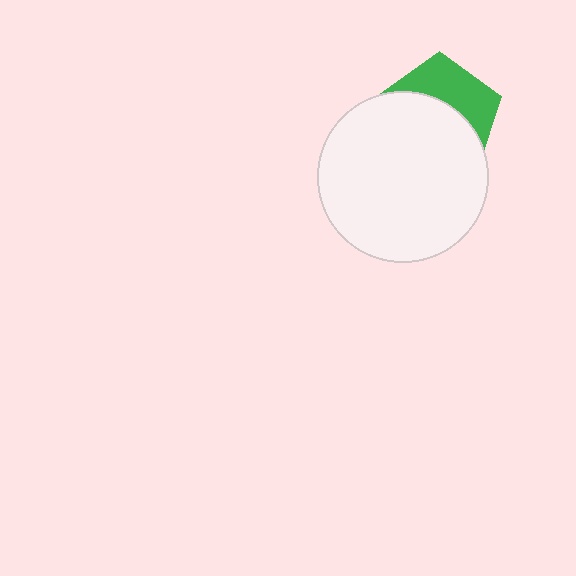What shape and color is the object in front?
The object in front is a white circle.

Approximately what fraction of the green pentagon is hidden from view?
Roughly 61% of the green pentagon is hidden behind the white circle.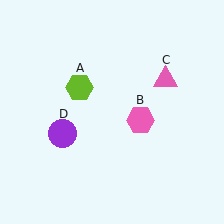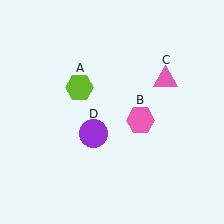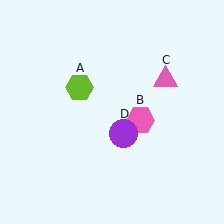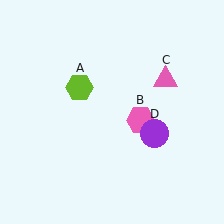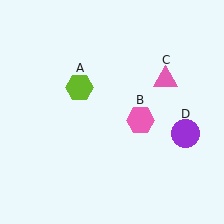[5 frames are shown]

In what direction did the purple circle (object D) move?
The purple circle (object D) moved right.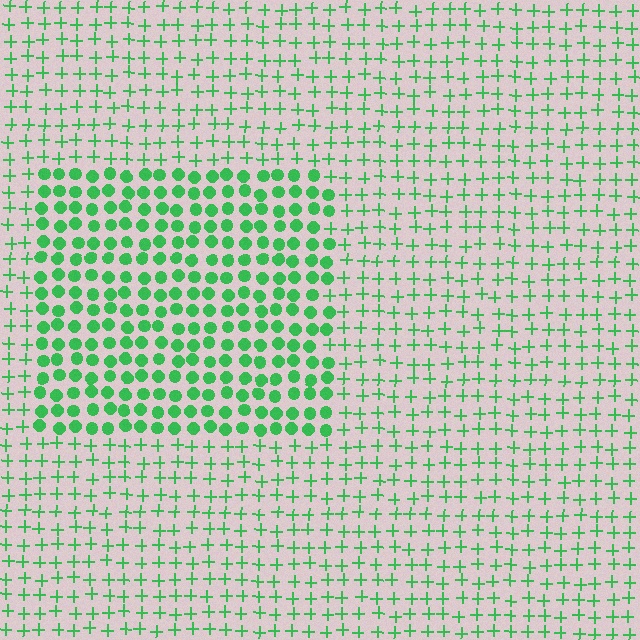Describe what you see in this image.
The image is filled with small green elements arranged in a uniform grid. A rectangle-shaped region contains circles, while the surrounding area contains plus signs. The boundary is defined purely by the change in element shape.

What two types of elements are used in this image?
The image uses circles inside the rectangle region and plus signs outside it.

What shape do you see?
I see a rectangle.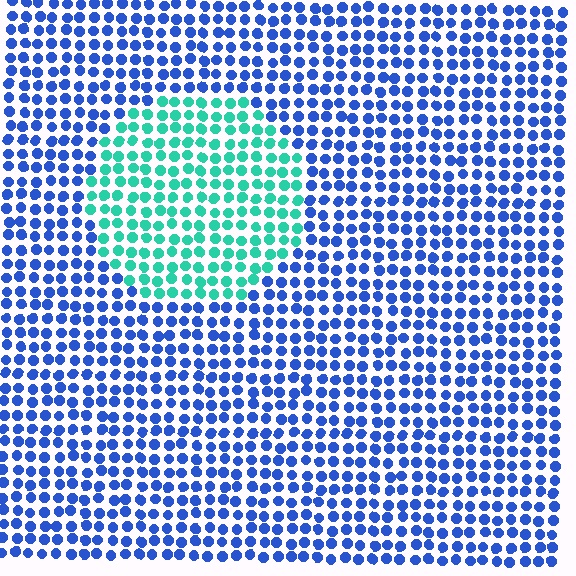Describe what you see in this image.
The image is filled with small blue elements in a uniform arrangement. A circle-shaped region is visible where the elements are tinted to a slightly different hue, forming a subtle color boundary.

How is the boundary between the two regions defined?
The boundary is defined purely by a slight shift in hue (about 59 degrees). Spacing, size, and orientation are identical on both sides.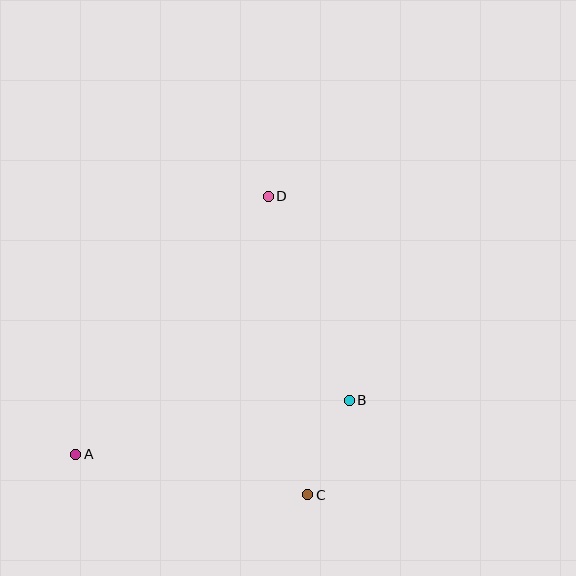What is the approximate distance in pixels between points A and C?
The distance between A and C is approximately 235 pixels.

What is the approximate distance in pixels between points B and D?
The distance between B and D is approximately 219 pixels.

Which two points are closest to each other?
Points B and C are closest to each other.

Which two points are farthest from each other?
Points A and D are farthest from each other.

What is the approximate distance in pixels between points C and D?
The distance between C and D is approximately 301 pixels.